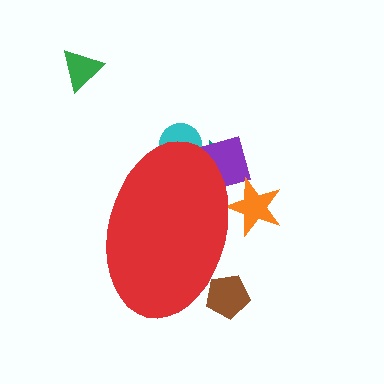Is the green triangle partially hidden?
No, the green triangle is fully visible.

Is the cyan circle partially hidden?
Yes, the cyan circle is partially hidden behind the red ellipse.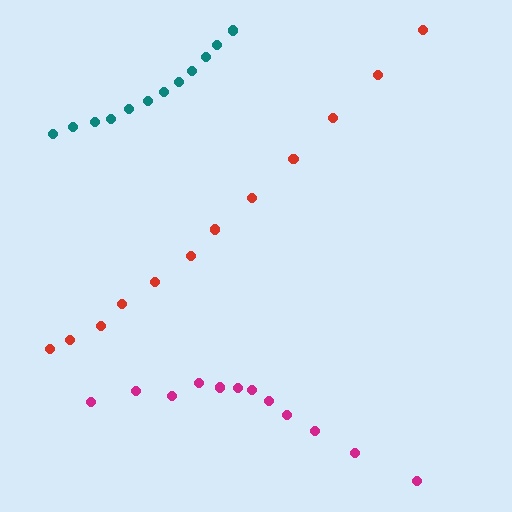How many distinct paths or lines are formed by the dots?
There are 3 distinct paths.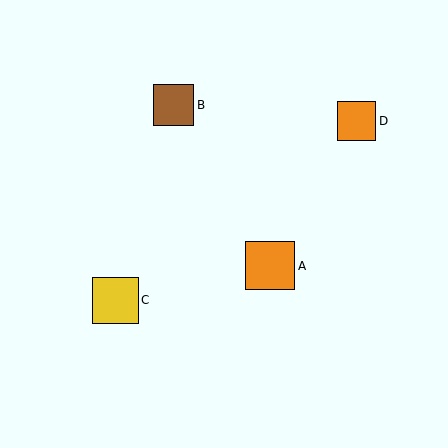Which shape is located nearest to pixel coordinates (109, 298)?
The yellow square (labeled C) at (115, 300) is nearest to that location.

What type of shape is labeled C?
Shape C is a yellow square.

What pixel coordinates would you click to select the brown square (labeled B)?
Click at (173, 105) to select the brown square B.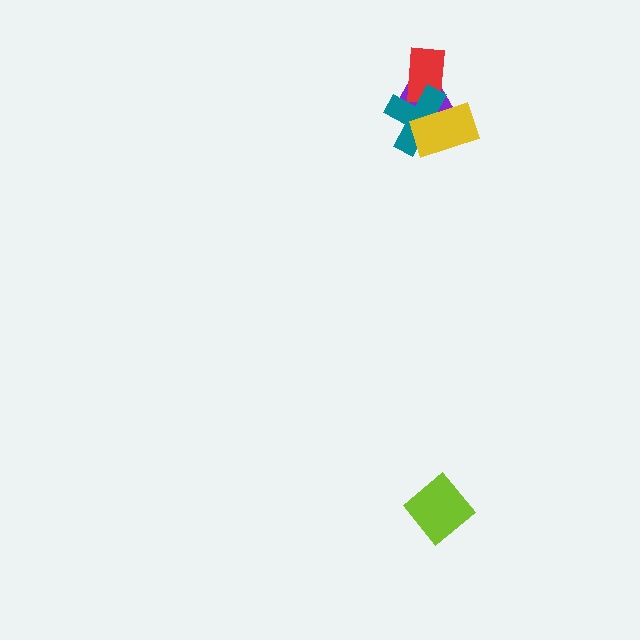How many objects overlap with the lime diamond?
0 objects overlap with the lime diamond.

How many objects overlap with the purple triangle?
3 objects overlap with the purple triangle.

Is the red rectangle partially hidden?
Yes, it is partially covered by another shape.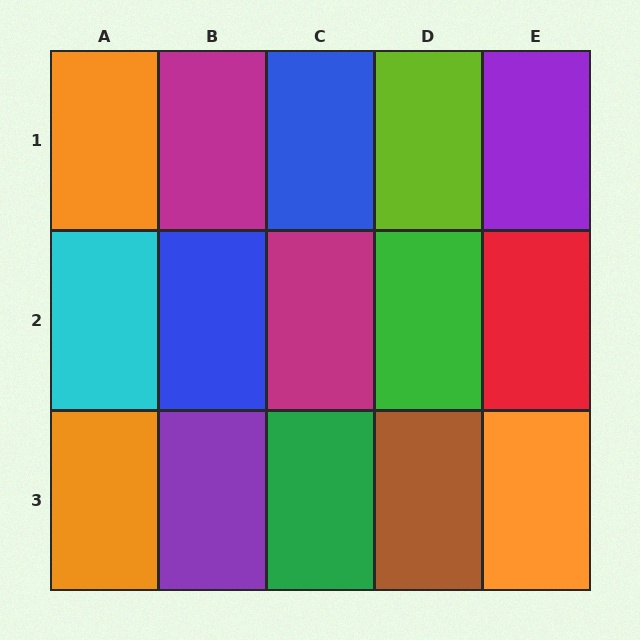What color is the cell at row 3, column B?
Purple.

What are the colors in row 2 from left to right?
Cyan, blue, magenta, green, red.